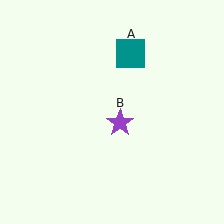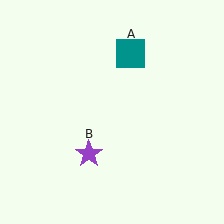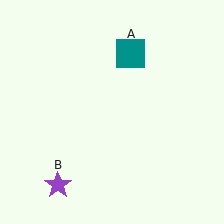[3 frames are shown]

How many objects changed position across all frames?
1 object changed position: purple star (object B).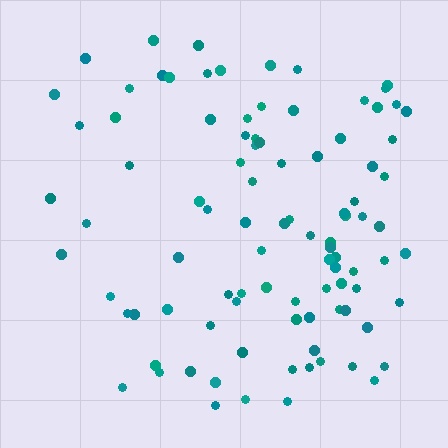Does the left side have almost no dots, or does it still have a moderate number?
Still a moderate number, just noticeably fewer than the right.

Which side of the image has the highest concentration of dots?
The right.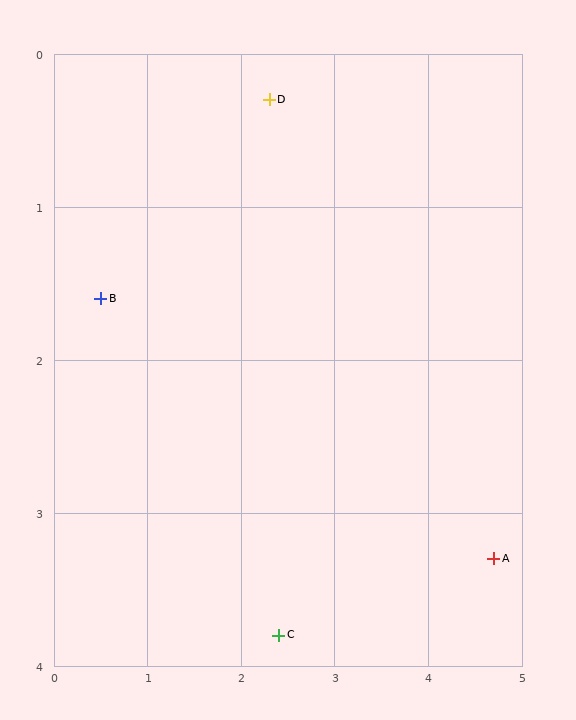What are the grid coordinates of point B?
Point B is at approximately (0.5, 1.6).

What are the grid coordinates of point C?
Point C is at approximately (2.4, 3.8).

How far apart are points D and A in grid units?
Points D and A are about 3.8 grid units apart.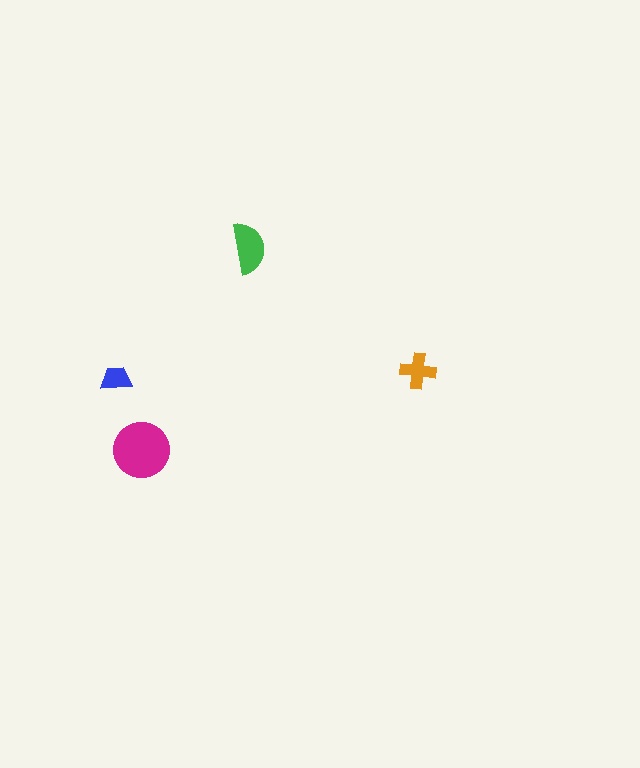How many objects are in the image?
There are 4 objects in the image.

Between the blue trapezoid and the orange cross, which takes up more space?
The orange cross.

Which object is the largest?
The magenta circle.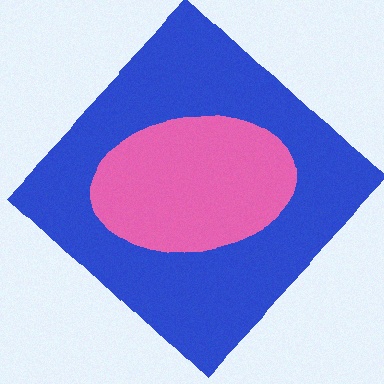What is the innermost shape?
The pink ellipse.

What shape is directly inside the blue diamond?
The pink ellipse.